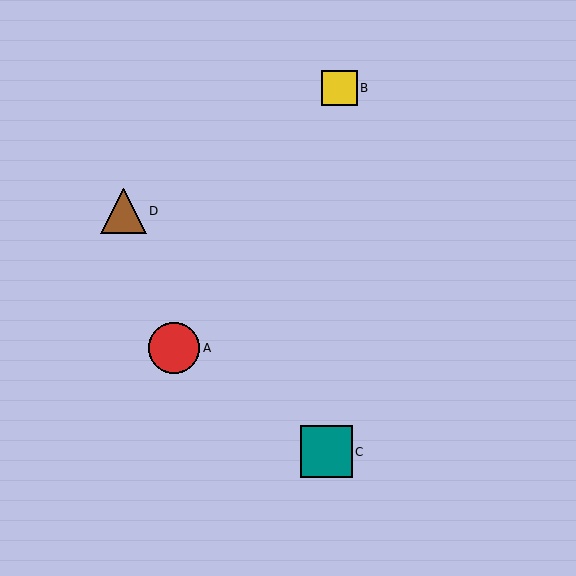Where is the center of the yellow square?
The center of the yellow square is at (340, 88).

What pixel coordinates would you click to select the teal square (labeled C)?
Click at (326, 452) to select the teal square C.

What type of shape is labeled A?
Shape A is a red circle.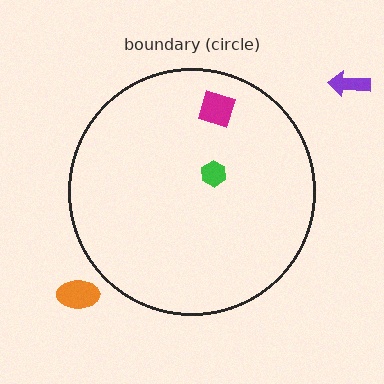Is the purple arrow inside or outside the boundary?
Outside.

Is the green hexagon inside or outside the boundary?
Inside.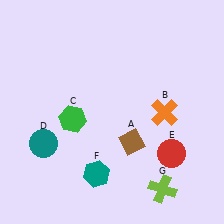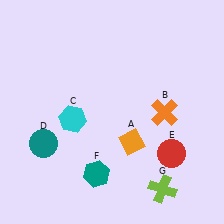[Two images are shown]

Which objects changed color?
A changed from brown to orange. C changed from green to cyan.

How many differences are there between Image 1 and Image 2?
There are 2 differences between the two images.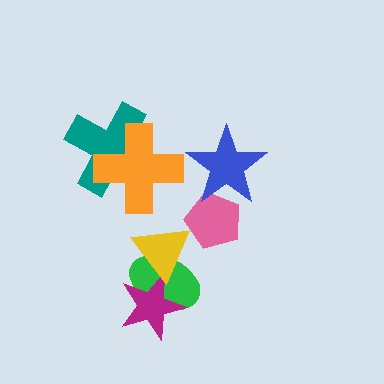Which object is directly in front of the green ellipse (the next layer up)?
The magenta star is directly in front of the green ellipse.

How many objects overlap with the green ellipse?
2 objects overlap with the green ellipse.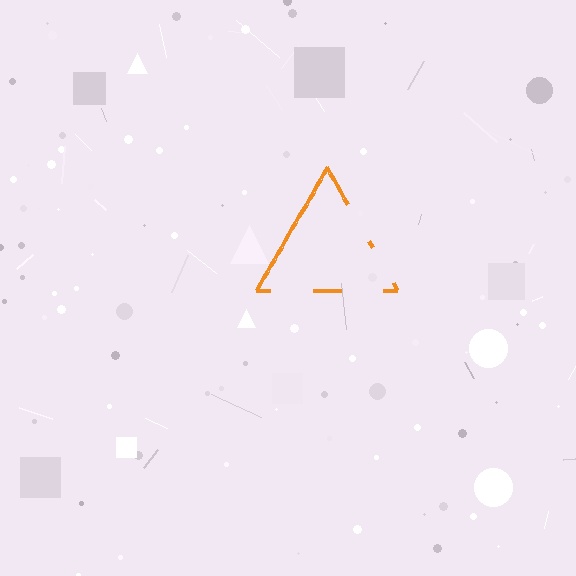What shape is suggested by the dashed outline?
The dashed outline suggests a triangle.